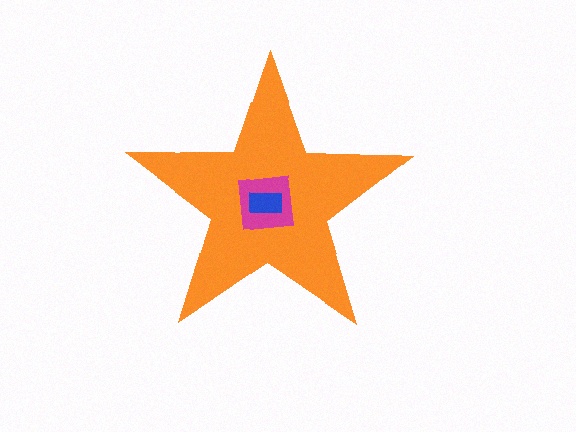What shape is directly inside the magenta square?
The blue rectangle.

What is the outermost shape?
The orange star.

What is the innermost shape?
The blue rectangle.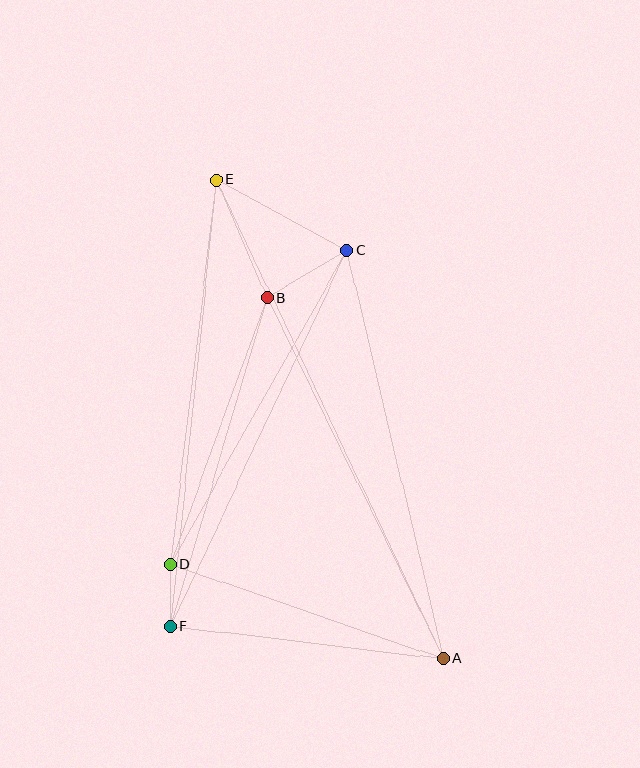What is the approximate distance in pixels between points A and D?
The distance between A and D is approximately 289 pixels.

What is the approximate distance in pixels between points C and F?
The distance between C and F is approximately 415 pixels.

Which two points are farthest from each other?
Points A and E are farthest from each other.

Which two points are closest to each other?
Points D and F are closest to each other.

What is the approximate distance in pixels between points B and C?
The distance between B and C is approximately 93 pixels.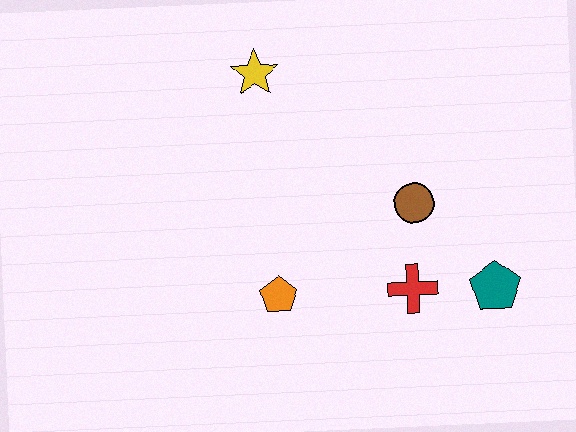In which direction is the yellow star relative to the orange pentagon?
The yellow star is above the orange pentagon.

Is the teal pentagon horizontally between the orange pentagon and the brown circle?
No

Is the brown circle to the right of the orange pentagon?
Yes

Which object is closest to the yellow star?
The brown circle is closest to the yellow star.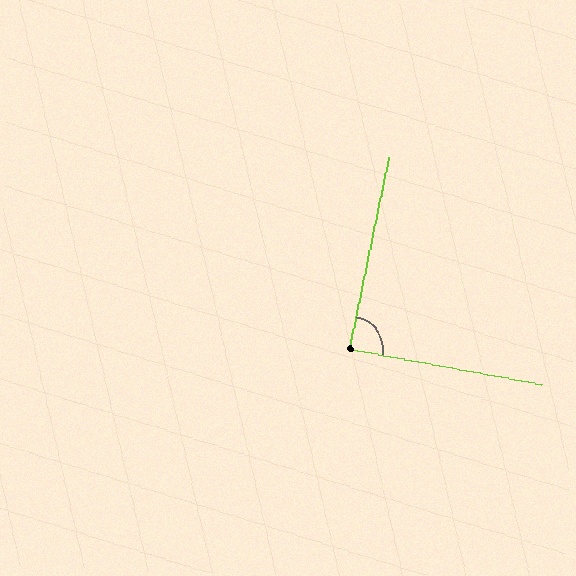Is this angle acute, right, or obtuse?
It is approximately a right angle.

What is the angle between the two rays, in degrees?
Approximately 89 degrees.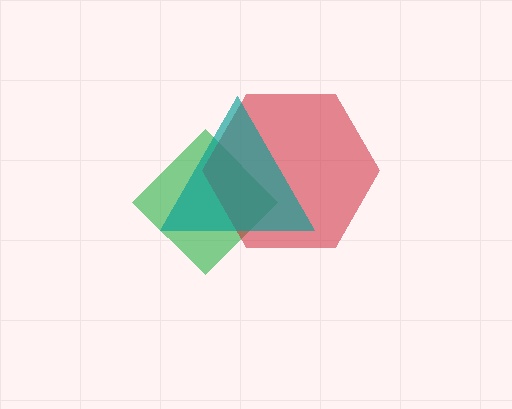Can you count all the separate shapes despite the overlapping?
Yes, there are 3 separate shapes.